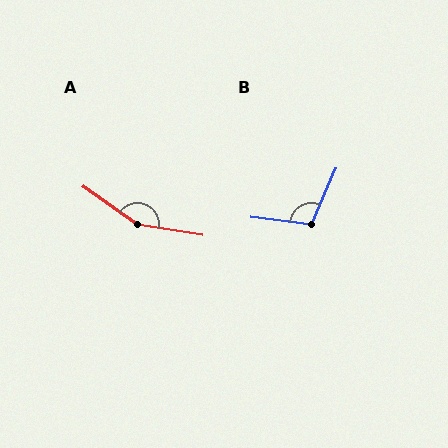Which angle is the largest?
A, at approximately 154 degrees.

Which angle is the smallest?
B, at approximately 107 degrees.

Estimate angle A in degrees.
Approximately 154 degrees.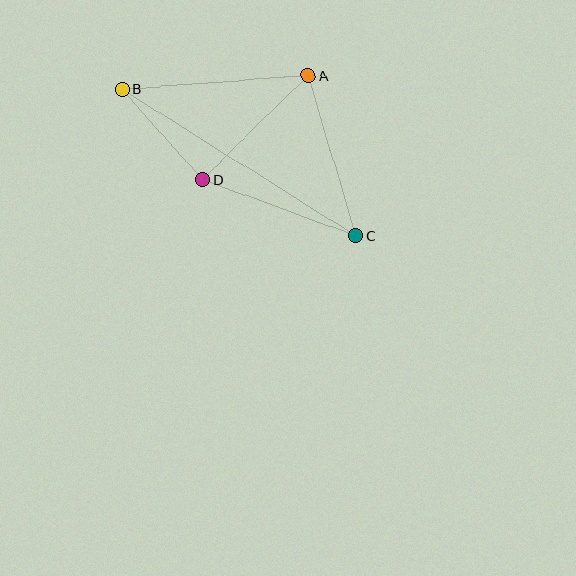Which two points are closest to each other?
Points B and D are closest to each other.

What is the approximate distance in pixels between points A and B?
The distance between A and B is approximately 186 pixels.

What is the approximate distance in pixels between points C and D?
The distance between C and D is approximately 164 pixels.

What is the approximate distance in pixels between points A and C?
The distance between A and C is approximately 168 pixels.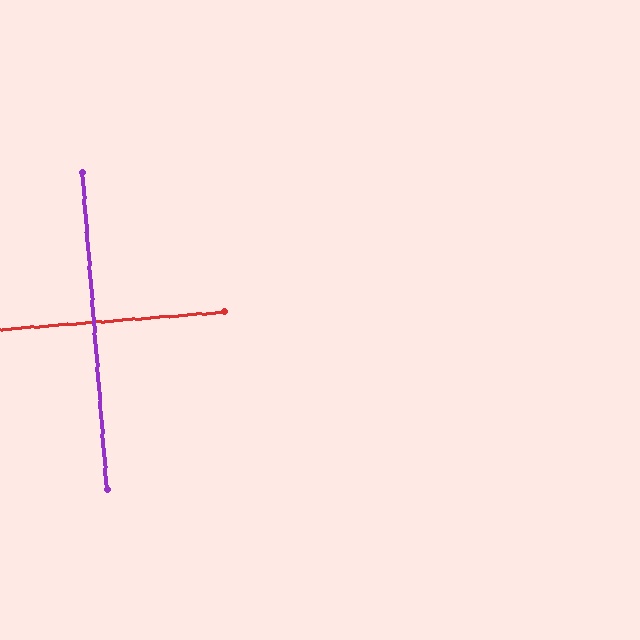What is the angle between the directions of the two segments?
Approximately 90 degrees.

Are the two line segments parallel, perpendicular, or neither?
Perpendicular — they meet at approximately 90°.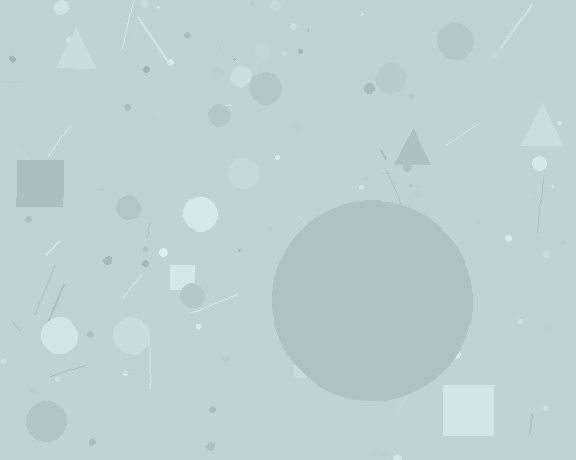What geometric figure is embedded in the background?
A circle is embedded in the background.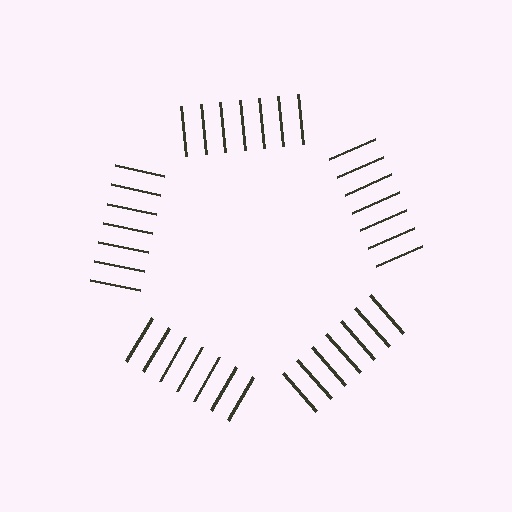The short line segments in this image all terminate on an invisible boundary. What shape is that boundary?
An illusory pentagon — the line segments terminate on its edges but no continuous stroke is drawn.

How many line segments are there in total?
35 — 7 along each of the 5 edges.